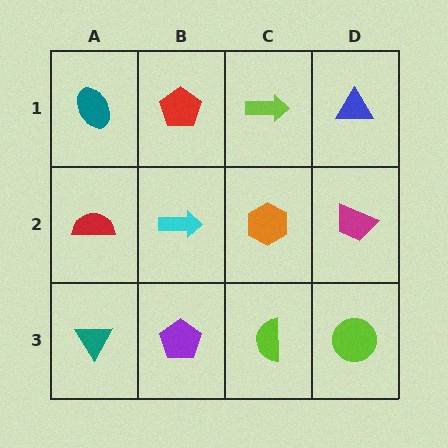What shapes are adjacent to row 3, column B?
A cyan arrow (row 2, column B), a teal triangle (row 3, column A), a lime semicircle (row 3, column C).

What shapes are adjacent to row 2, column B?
A red pentagon (row 1, column B), a purple pentagon (row 3, column B), a red semicircle (row 2, column A), an orange hexagon (row 2, column C).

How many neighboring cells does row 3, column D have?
2.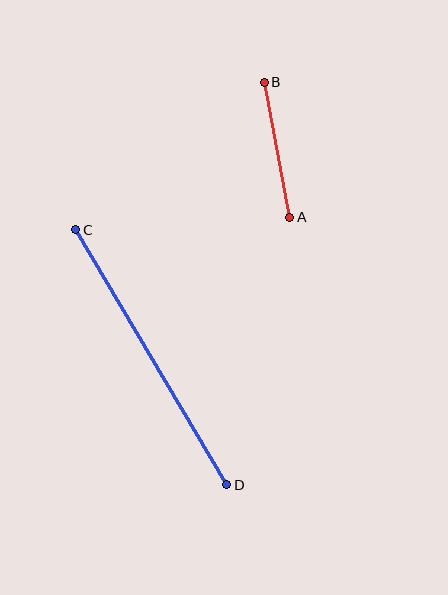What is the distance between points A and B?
The distance is approximately 137 pixels.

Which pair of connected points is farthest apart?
Points C and D are farthest apart.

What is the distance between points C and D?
The distance is approximately 297 pixels.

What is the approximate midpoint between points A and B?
The midpoint is at approximately (277, 150) pixels.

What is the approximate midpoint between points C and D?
The midpoint is at approximately (151, 357) pixels.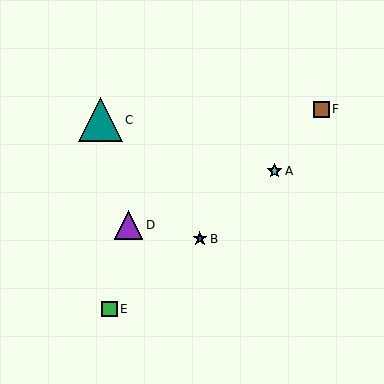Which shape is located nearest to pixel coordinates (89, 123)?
The teal triangle (labeled C) at (100, 120) is nearest to that location.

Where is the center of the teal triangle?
The center of the teal triangle is at (100, 120).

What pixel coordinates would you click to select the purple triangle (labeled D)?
Click at (128, 225) to select the purple triangle D.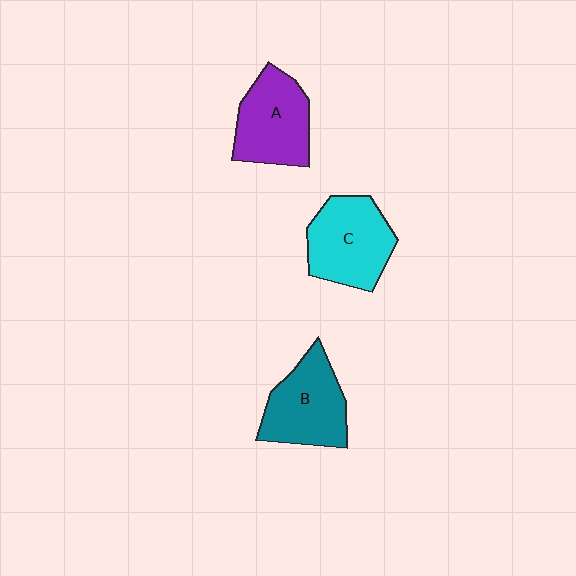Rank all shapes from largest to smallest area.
From largest to smallest: C (cyan), B (teal), A (purple).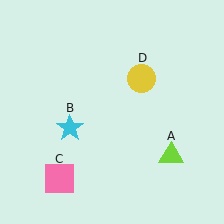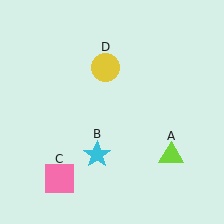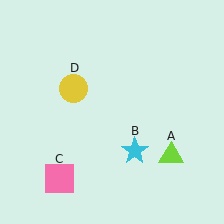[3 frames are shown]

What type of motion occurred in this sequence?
The cyan star (object B), yellow circle (object D) rotated counterclockwise around the center of the scene.